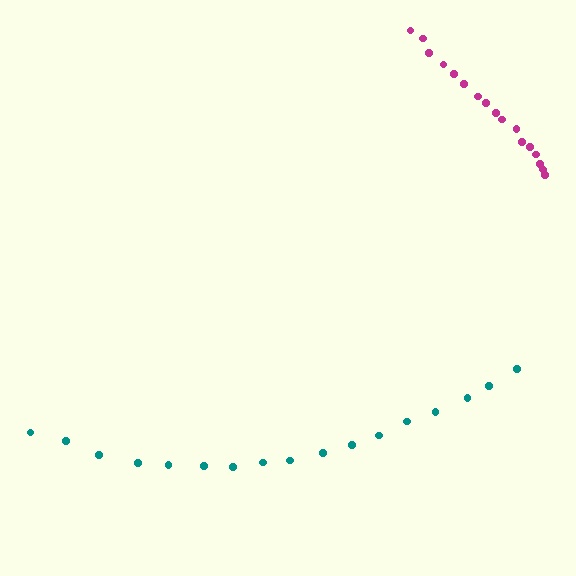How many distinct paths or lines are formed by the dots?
There are 2 distinct paths.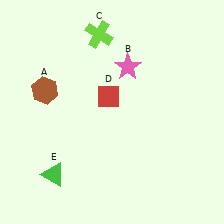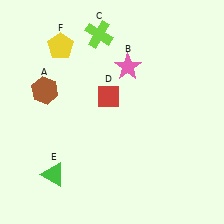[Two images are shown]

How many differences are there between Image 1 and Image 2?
There is 1 difference between the two images.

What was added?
A yellow pentagon (F) was added in Image 2.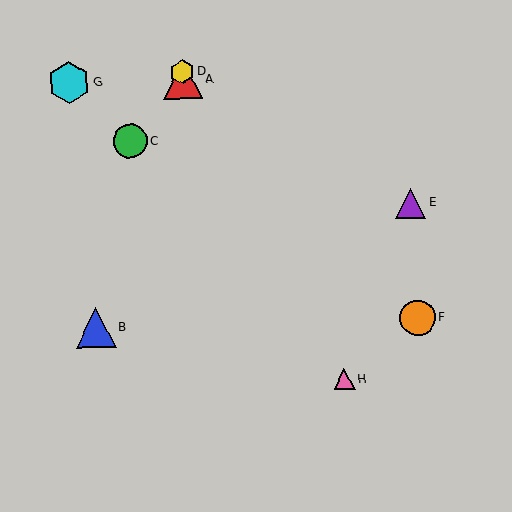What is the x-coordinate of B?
Object B is at x≈96.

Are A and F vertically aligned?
No, A is at x≈183 and F is at x≈418.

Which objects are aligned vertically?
Objects A, D are aligned vertically.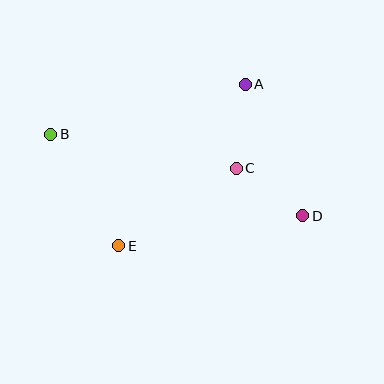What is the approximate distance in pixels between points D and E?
The distance between D and E is approximately 186 pixels.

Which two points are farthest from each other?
Points B and D are farthest from each other.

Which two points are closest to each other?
Points C and D are closest to each other.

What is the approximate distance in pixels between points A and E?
The distance between A and E is approximately 205 pixels.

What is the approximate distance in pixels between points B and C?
The distance between B and C is approximately 188 pixels.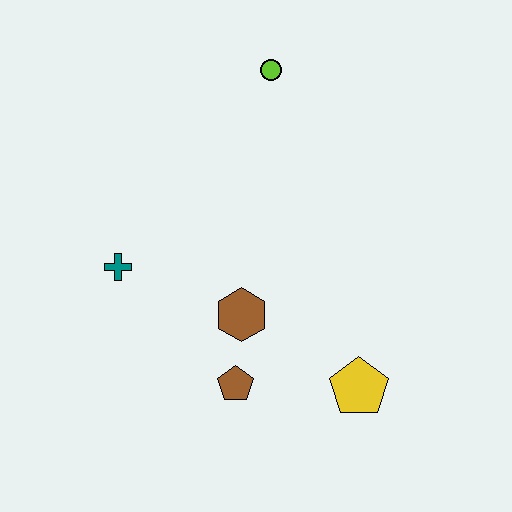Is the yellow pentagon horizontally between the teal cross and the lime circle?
No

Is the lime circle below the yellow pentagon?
No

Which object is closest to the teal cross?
The brown hexagon is closest to the teal cross.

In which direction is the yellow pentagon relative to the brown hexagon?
The yellow pentagon is to the right of the brown hexagon.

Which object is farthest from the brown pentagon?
The lime circle is farthest from the brown pentagon.